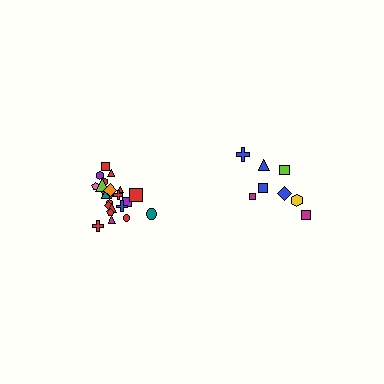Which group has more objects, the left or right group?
The left group.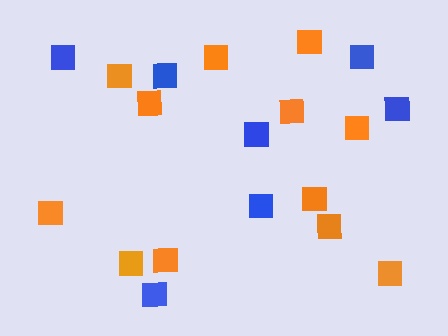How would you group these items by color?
There are 2 groups: one group of orange squares (12) and one group of blue squares (7).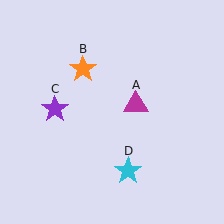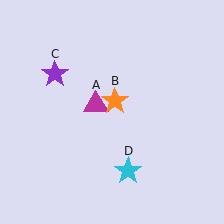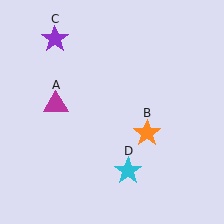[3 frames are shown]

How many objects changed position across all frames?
3 objects changed position: magenta triangle (object A), orange star (object B), purple star (object C).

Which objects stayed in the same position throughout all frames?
Cyan star (object D) remained stationary.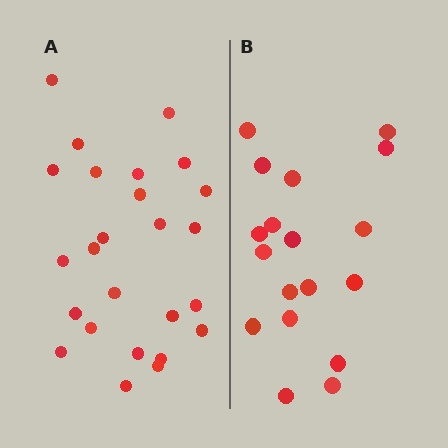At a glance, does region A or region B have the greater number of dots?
Region A (the left region) has more dots.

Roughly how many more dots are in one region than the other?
Region A has roughly 8 or so more dots than region B.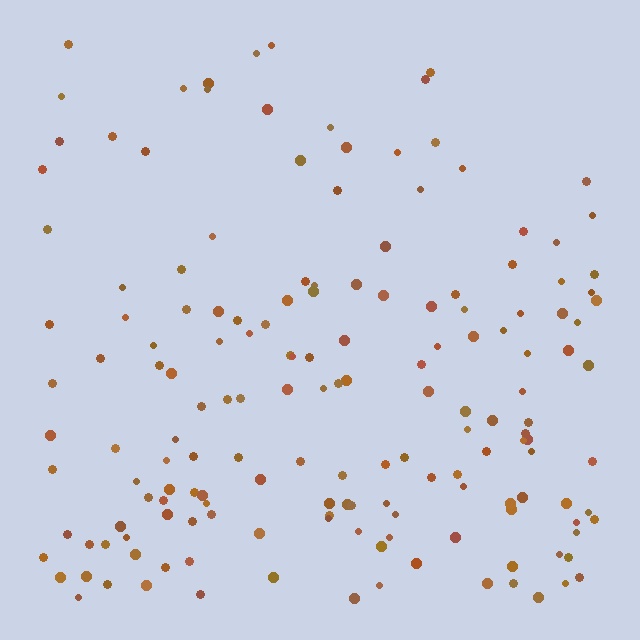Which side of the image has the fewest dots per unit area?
The top.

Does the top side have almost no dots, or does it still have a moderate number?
Still a moderate number, just noticeably fewer than the bottom.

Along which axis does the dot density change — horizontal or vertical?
Vertical.